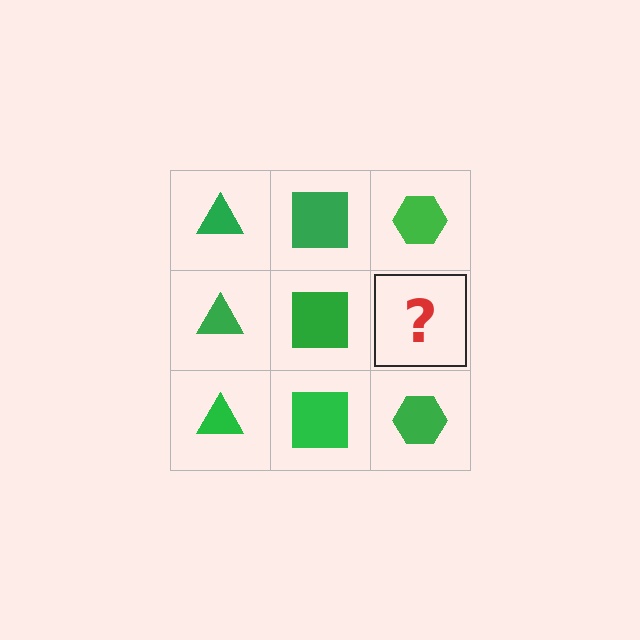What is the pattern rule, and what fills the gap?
The rule is that each column has a consistent shape. The gap should be filled with a green hexagon.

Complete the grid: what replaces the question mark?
The question mark should be replaced with a green hexagon.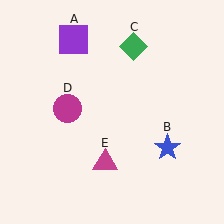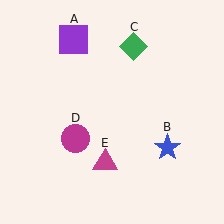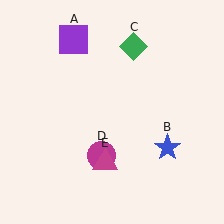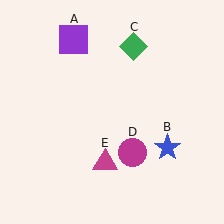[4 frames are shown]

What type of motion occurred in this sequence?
The magenta circle (object D) rotated counterclockwise around the center of the scene.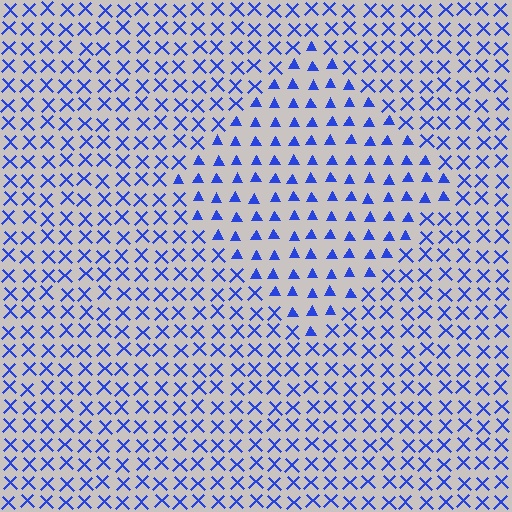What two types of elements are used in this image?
The image uses triangles inside the diamond region and X marks outside it.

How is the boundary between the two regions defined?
The boundary is defined by a change in element shape: triangles inside vs. X marks outside. All elements share the same color and spacing.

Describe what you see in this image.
The image is filled with small blue elements arranged in a uniform grid. A diamond-shaped region contains triangles, while the surrounding area contains X marks. The boundary is defined purely by the change in element shape.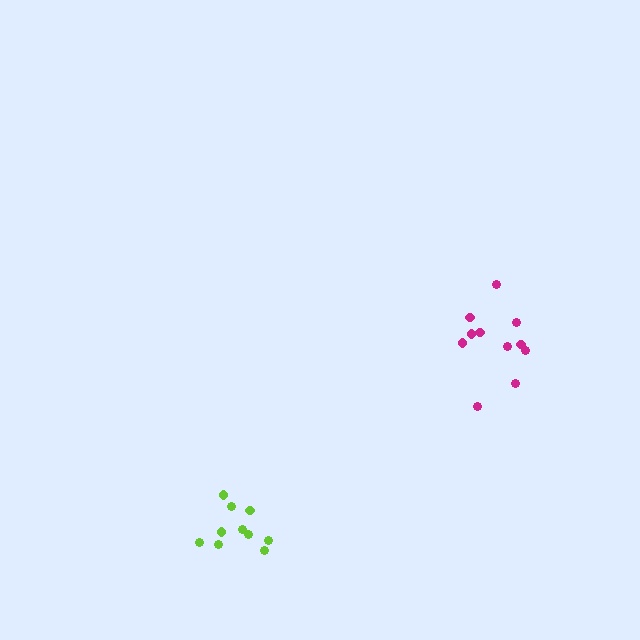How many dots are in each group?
Group 1: 11 dots, Group 2: 10 dots (21 total).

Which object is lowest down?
The lime cluster is bottommost.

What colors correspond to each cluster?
The clusters are colored: magenta, lime.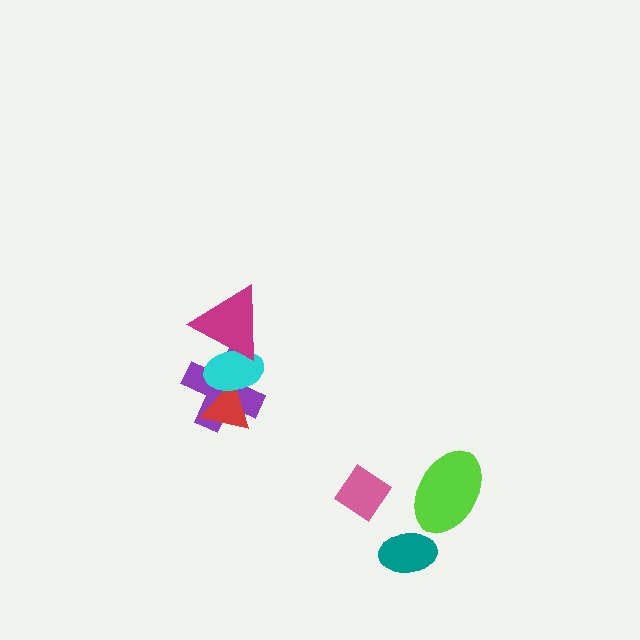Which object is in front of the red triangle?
The cyan ellipse is in front of the red triangle.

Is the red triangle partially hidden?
Yes, it is partially covered by another shape.